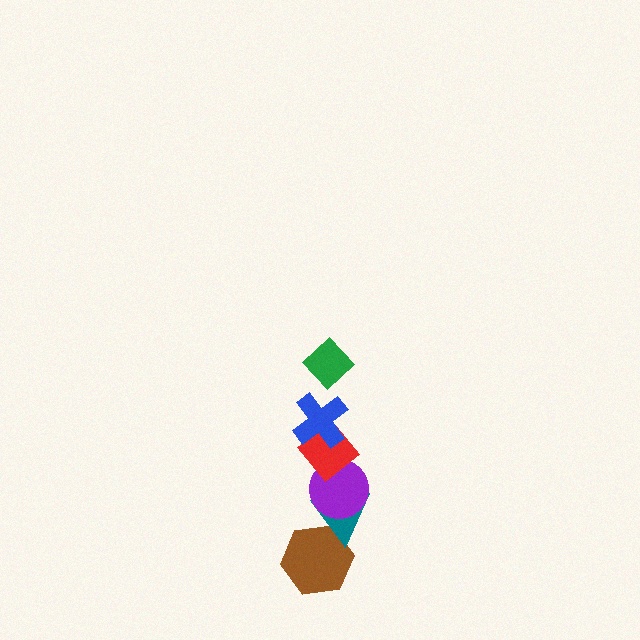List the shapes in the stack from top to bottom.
From top to bottom: the green diamond, the blue cross, the red diamond, the purple circle, the teal triangle, the brown hexagon.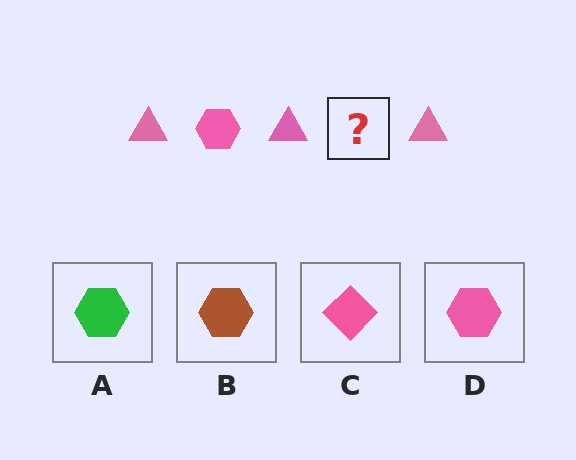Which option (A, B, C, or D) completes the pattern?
D.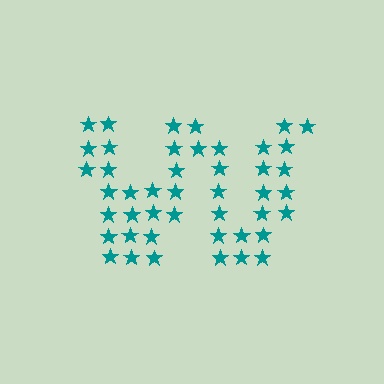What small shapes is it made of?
It is made of small stars.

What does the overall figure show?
The overall figure shows the letter W.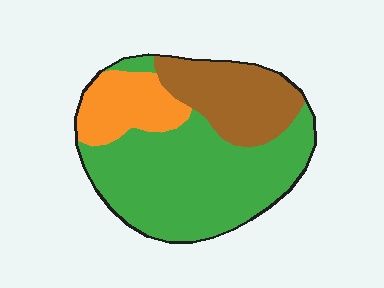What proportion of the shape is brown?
Brown takes up about one quarter (1/4) of the shape.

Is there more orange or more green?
Green.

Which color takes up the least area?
Orange, at roughly 15%.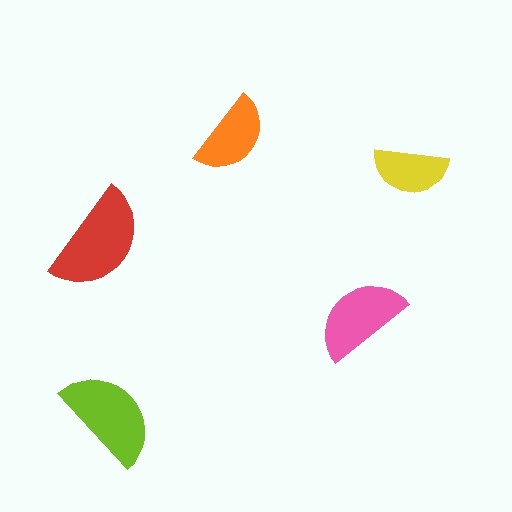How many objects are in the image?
There are 5 objects in the image.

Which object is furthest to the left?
The red semicircle is leftmost.